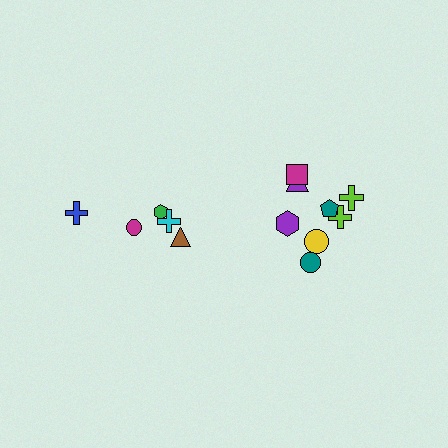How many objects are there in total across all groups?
There are 13 objects.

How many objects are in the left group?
There are 5 objects.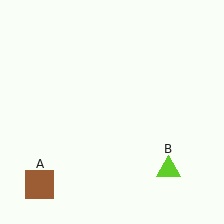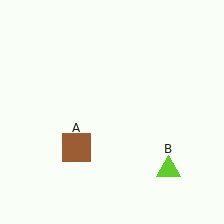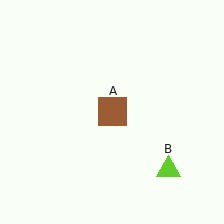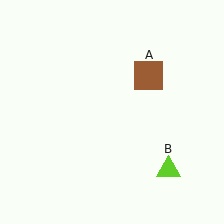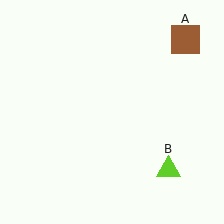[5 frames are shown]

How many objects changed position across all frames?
1 object changed position: brown square (object A).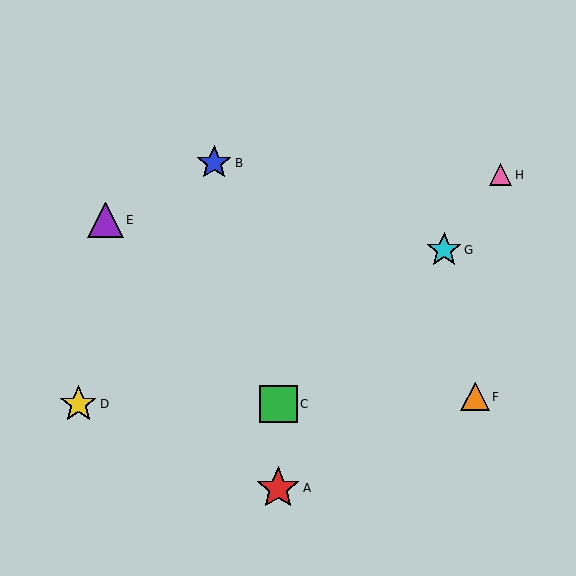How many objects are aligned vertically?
2 objects (A, C) are aligned vertically.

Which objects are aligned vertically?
Objects A, C are aligned vertically.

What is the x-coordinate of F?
Object F is at x≈475.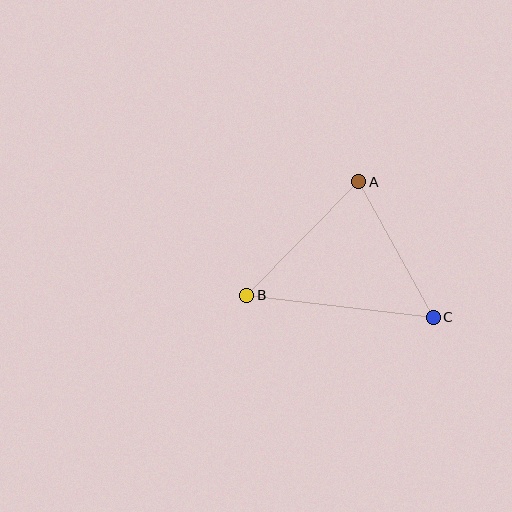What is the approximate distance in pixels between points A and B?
The distance between A and B is approximately 159 pixels.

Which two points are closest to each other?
Points A and C are closest to each other.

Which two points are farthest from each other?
Points B and C are farthest from each other.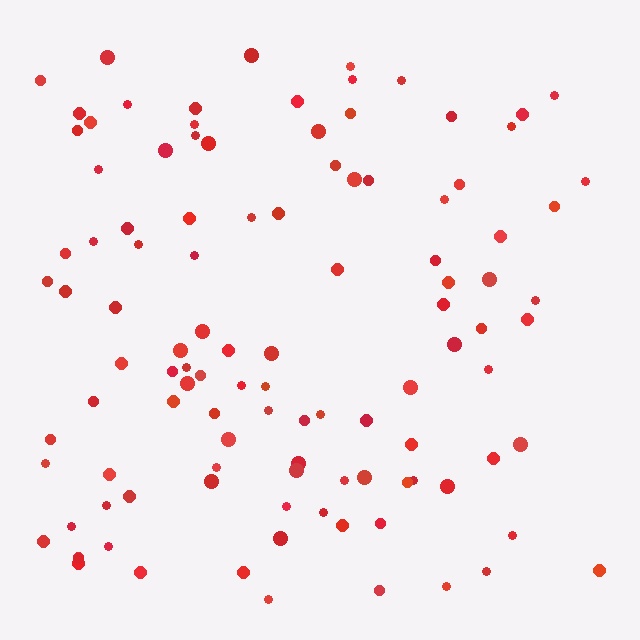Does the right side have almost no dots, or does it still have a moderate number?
Still a moderate number, just noticeably fewer than the left.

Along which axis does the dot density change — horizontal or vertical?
Horizontal.